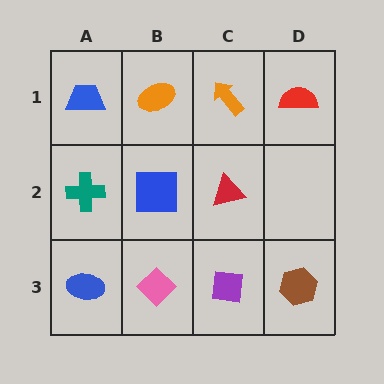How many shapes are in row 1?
4 shapes.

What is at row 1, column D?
A red semicircle.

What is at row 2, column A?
A teal cross.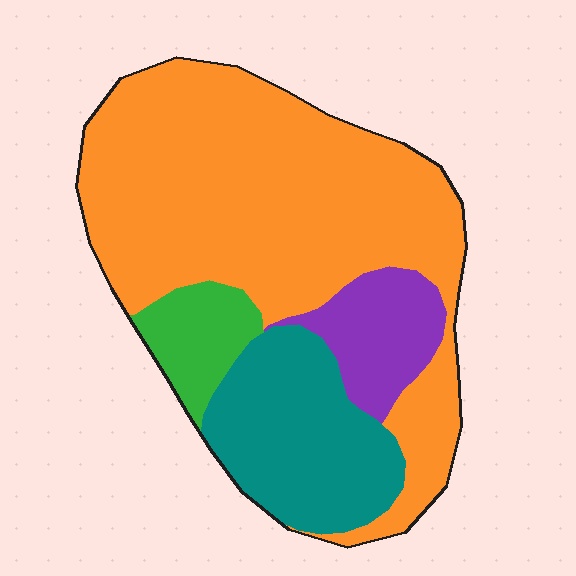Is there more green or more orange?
Orange.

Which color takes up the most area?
Orange, at roughly 60%.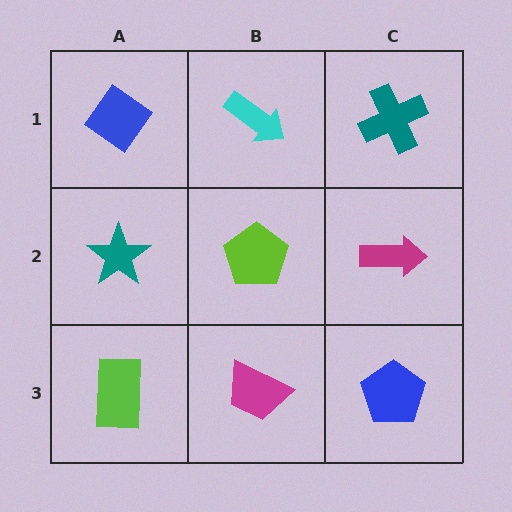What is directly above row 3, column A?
A teal star.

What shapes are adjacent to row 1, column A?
A teal star (row 2, column A), a cyan arrow (row 1, column B).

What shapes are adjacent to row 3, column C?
A magenta arrow (row 2, column C), a magenta trapezoid (row 3, column B).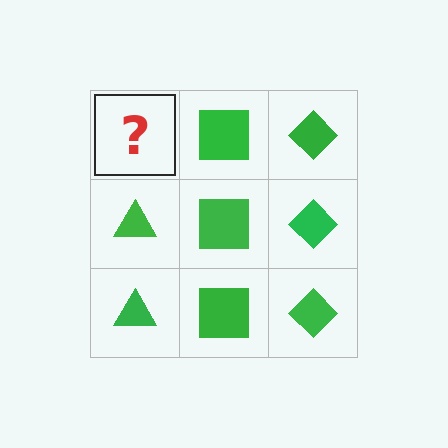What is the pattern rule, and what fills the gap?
The rule is that each column has a consistent shape. The gap should be filled with a green triangle.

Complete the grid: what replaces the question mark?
The question mark should be replaced with a green triangle.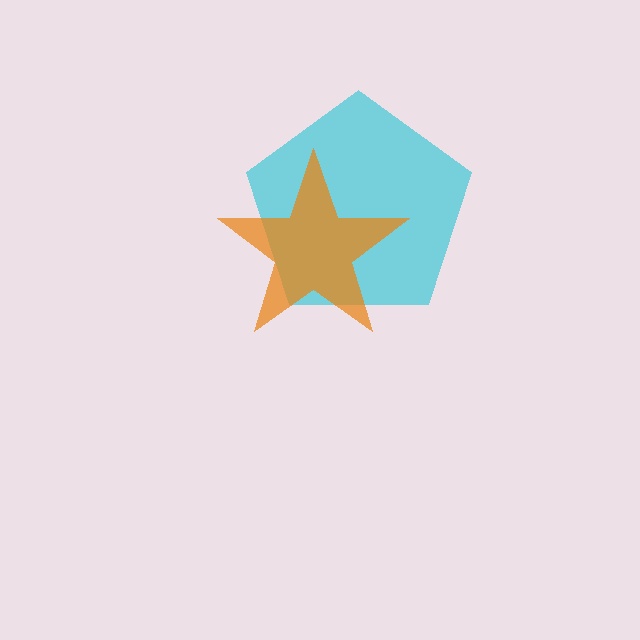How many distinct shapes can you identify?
There are 2 distinct shapes: a cyan pentagon, an orange star.